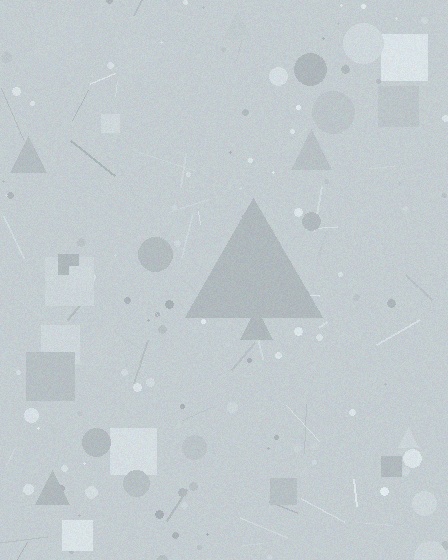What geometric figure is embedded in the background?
A triangle is embedded in the background.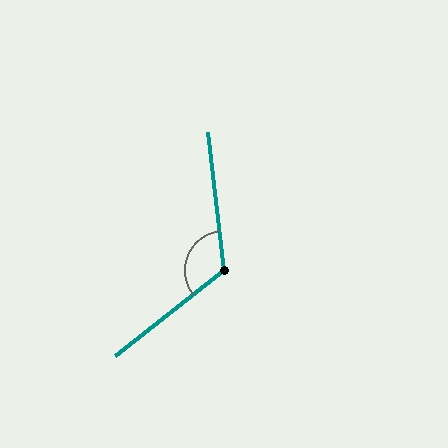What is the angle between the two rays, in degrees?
Approximately 121 degrees.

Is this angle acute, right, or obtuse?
It is obtuse.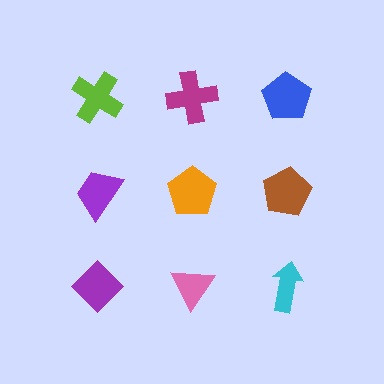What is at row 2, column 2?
An orange pentagon.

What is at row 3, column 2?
A pink triangle.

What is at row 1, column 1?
A lime cross.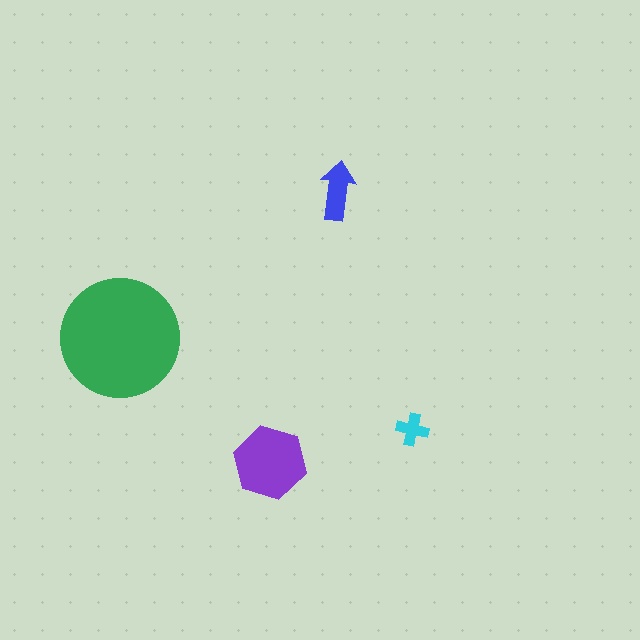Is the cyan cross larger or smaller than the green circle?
Smaller.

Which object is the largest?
The green circle.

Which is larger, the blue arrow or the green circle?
The green circle.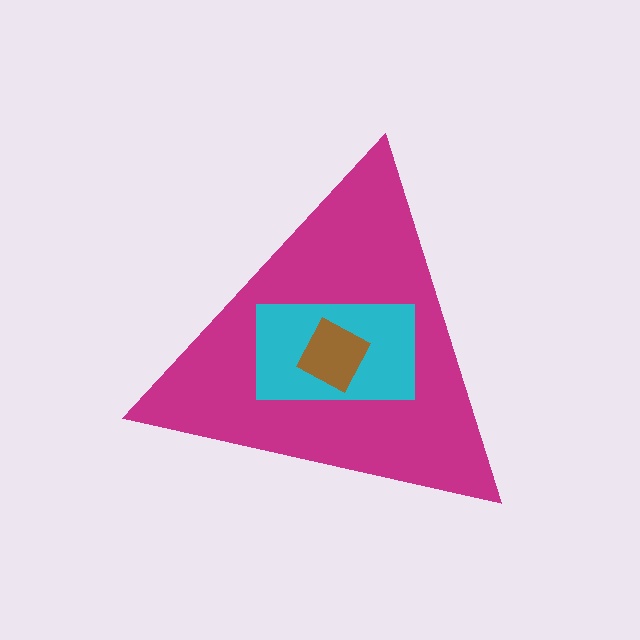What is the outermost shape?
The magenta triangle.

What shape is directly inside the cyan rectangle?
The brown square.